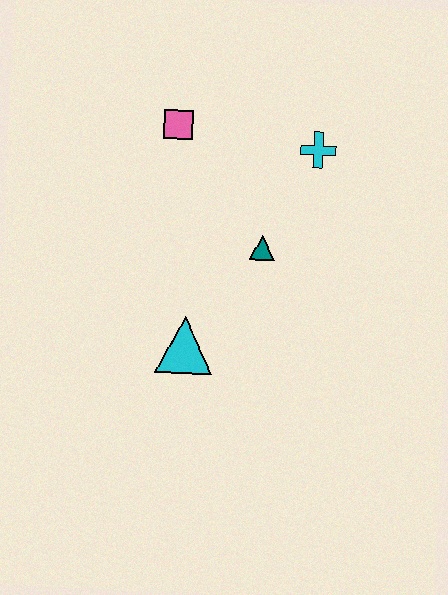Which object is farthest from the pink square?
The cyan triangle is farthest from the pink square.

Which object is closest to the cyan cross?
The teal triangle is closest to the cyan cross.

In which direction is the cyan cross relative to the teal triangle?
The cyan cross is above the teal triangle.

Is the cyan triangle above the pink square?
No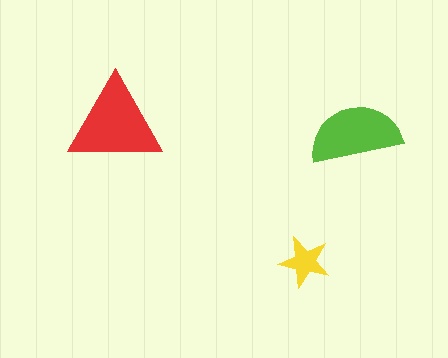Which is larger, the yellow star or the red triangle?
The red triangle.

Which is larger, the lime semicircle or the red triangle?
The red triangle.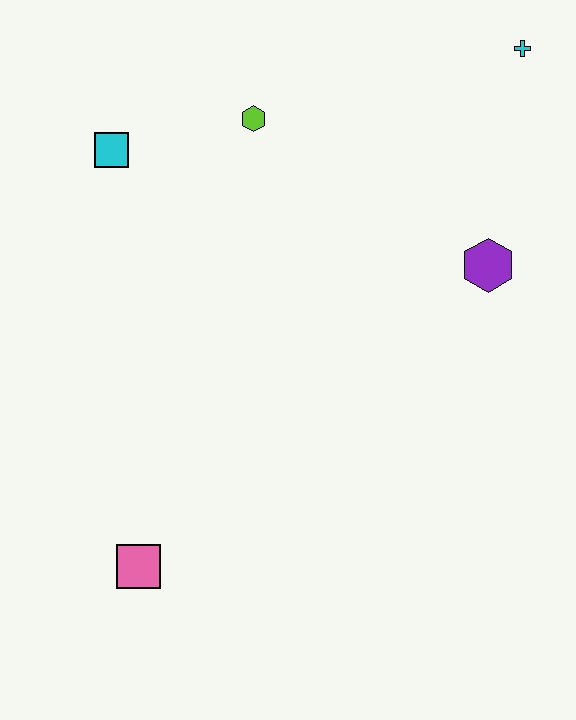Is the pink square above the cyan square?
No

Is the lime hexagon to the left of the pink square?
No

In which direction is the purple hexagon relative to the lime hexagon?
The purple hexagon is to the right of the lime hexagon.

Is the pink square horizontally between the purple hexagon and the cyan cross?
No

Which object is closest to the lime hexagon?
The cyan square is closest to the lime hexagon.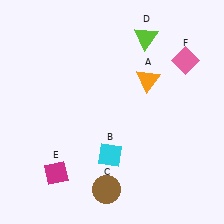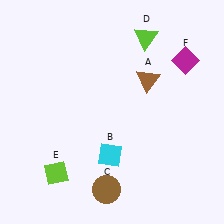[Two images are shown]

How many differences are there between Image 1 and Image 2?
There are 3 differences between the two images.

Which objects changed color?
A changed from orange to brown. E changed from magenta to lime. F changed from pink to magenta.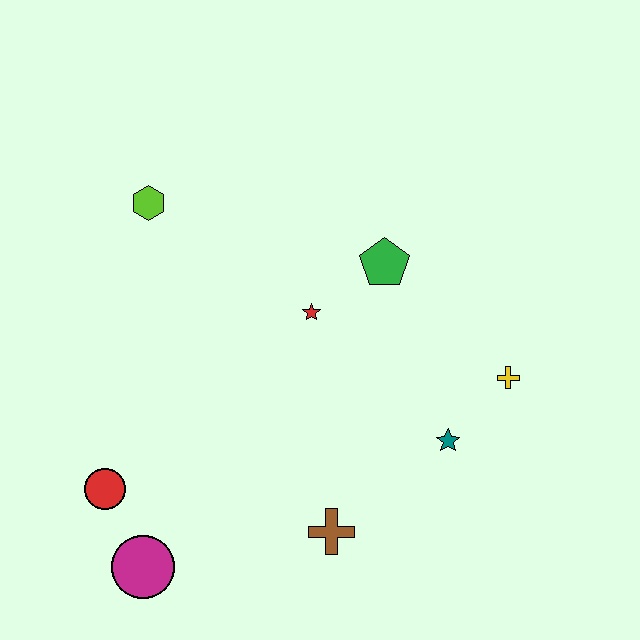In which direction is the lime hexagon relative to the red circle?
The lime hexagon is above the red circle.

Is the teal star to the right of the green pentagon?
Yes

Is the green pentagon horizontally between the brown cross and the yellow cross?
Yes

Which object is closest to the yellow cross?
The teal star is closest to the yellow cross.